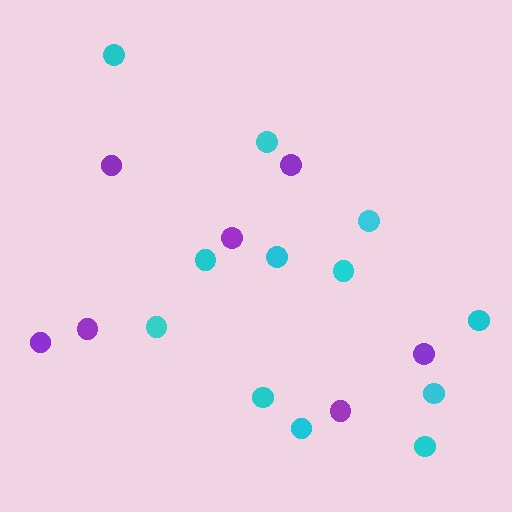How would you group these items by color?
There are 2 groups: one group of cyan circles (12) and one group of purple circles (7).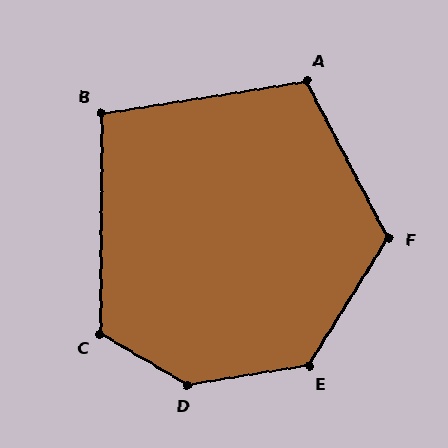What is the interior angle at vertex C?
Approximately 120 degrees (obtuse).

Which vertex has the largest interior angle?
D, at approximately 140 degrees.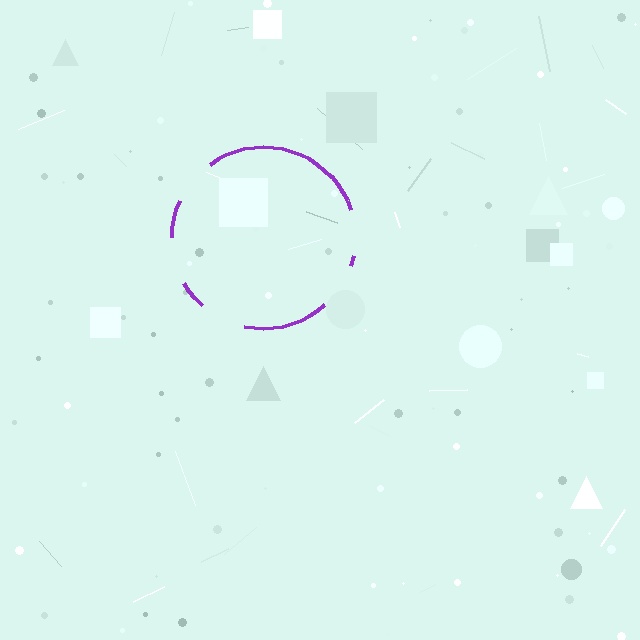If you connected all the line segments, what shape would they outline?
They would outline a circle.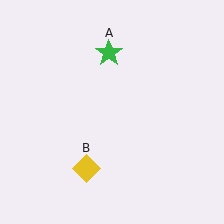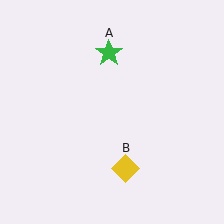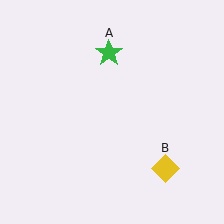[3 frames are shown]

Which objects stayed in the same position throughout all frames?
Green star (object A) remained stationary.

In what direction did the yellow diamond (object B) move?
The yellow diamond (object B) moved right.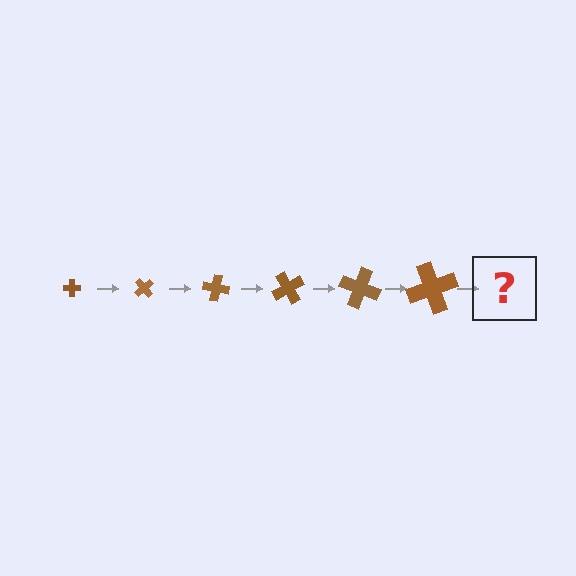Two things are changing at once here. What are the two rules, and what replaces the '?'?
The two rules are that the cross grows larger each step and it rotates 50 degrees each step. The '?' should be a cross, larger than the previous one and rotated 300 degrees from the start.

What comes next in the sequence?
The next element should be a cross, larger than the previous one and rotated 300 degrees from the start.